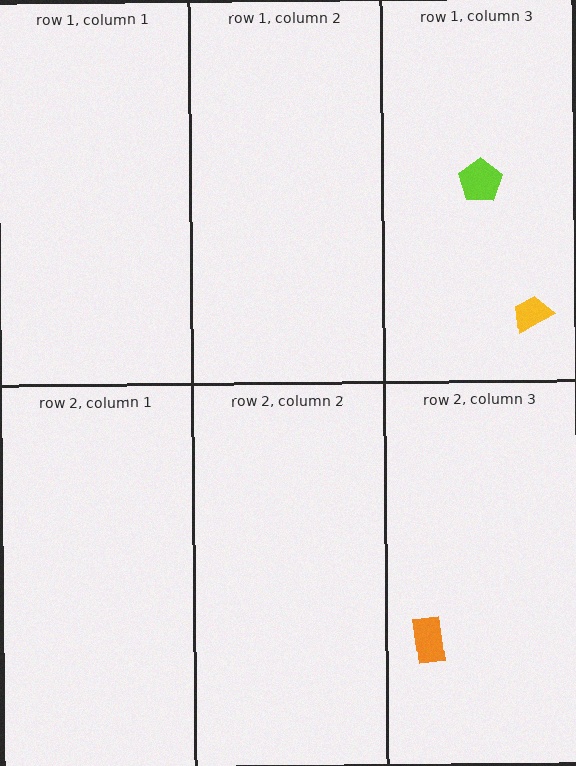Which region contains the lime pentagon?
The row 1, column 3 region.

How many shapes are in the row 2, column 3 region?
1.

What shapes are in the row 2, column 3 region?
The orange rectangle.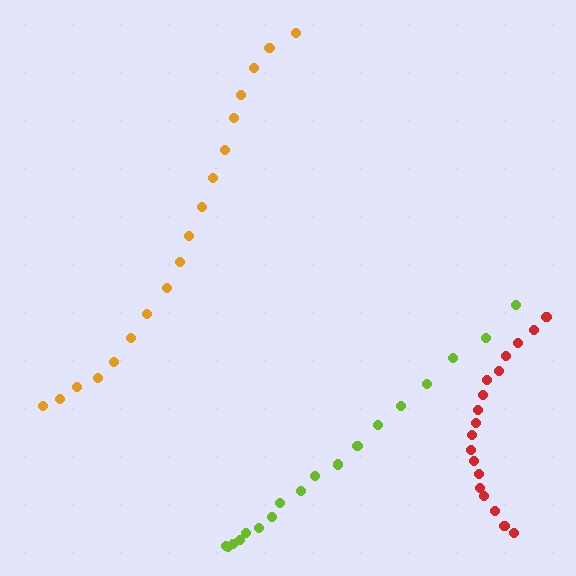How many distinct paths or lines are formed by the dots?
There are 3 distinct paths.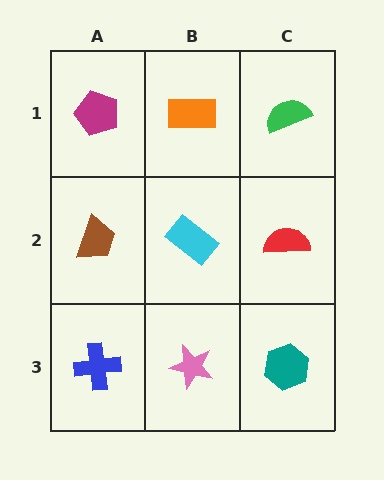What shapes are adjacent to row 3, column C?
A red semicircle (row 2, column C), a pink star (row 3, column B).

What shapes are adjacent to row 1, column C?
A red semicircle (row 2, column C), an orange rectangle (row 1, column B).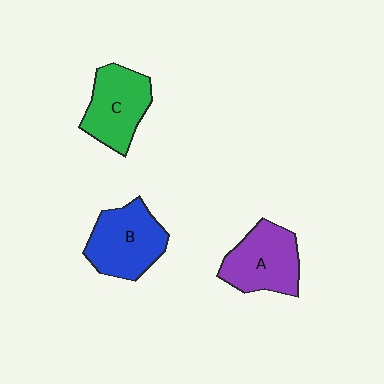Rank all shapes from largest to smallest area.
From largest to smallest: B (blue), A (purple), C (green).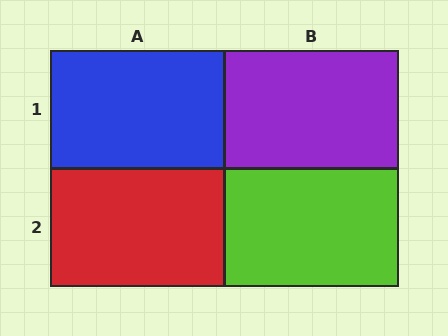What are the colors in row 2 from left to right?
Red, lime.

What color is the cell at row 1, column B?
Purple.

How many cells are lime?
1 cell is lime.